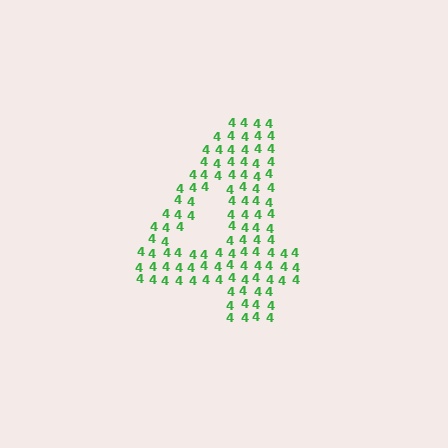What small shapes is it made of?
It is made of small digit 4's.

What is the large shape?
The large shape is the digit 4.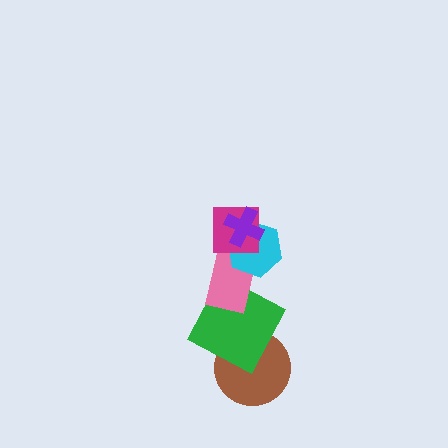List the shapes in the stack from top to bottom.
From top to bottom: the purple cross, the magenta square, the cyan hexagon, the pink rectangle, the green square, the brown circle.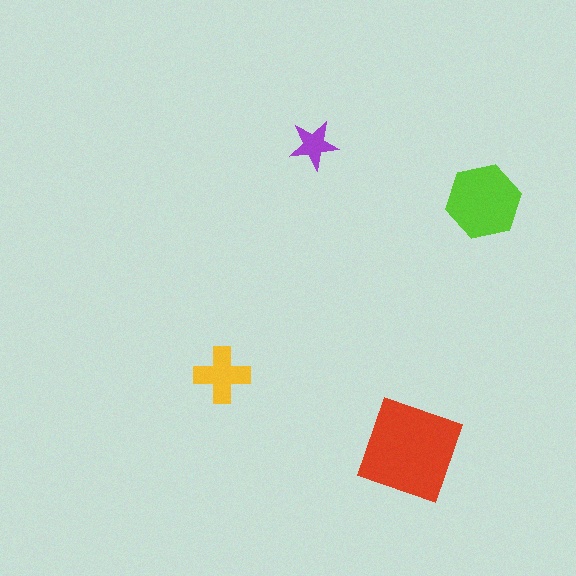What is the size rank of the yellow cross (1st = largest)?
3rd.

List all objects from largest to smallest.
The red diamond, the lime hexagon, the yellow cross, the purple star.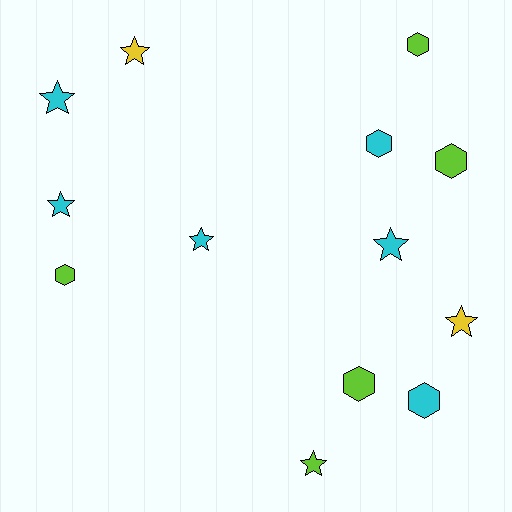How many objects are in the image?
There are 13 objects.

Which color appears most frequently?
Cyan, with 6 objects.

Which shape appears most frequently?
Star, with 7 objects.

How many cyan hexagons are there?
There are 2 cyan hexagons.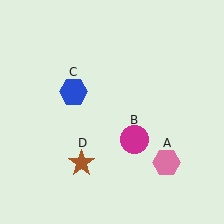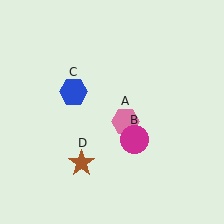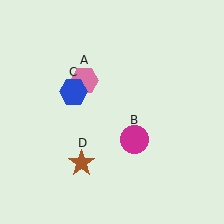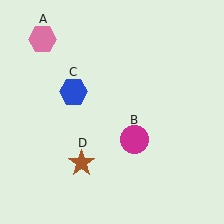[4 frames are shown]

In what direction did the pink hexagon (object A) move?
The pink hexagon (object A) moved up and to the left.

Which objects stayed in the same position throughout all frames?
Magenta circle (object B) and blue hexagon (object C) and brown star (object D) remained stationary.